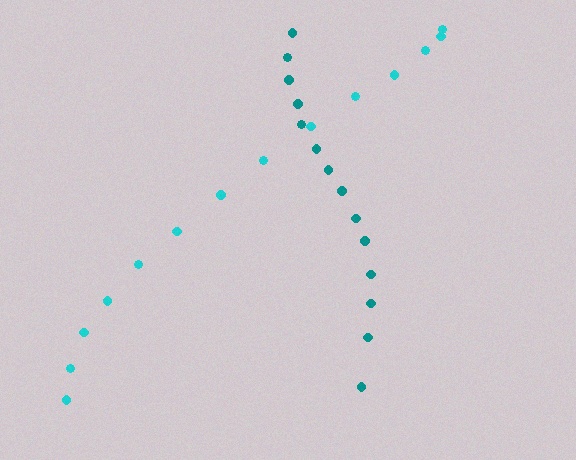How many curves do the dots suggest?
There are 2 distinct paths.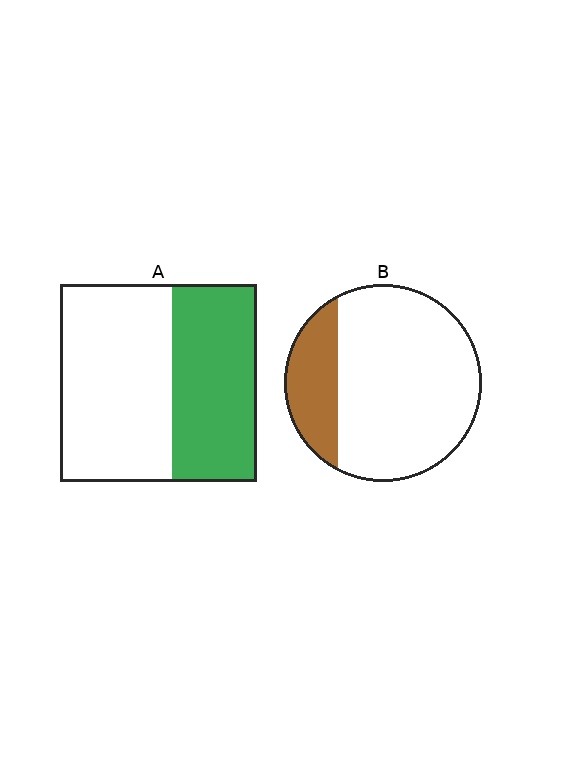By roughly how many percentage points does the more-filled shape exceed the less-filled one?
By roughly 20 percentage points (A over B).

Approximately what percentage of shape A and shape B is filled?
A is approximately 45% and B is approximately 20%.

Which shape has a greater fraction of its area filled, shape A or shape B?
Shape A.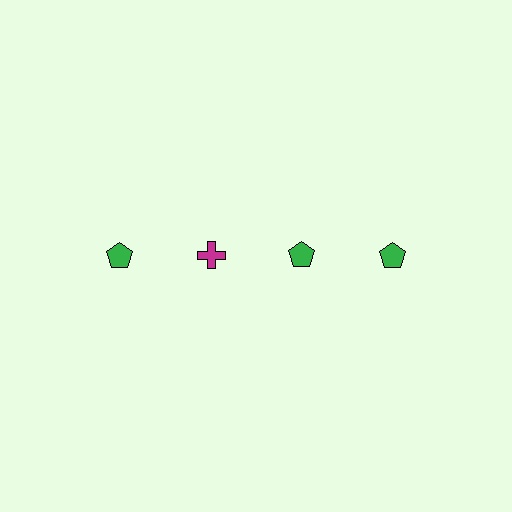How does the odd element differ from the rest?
It differs in both color (magenta instead of green) and shape (cross instead of pentagon).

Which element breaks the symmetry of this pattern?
The magenta cross in the top row, second from left column breaks the symmetry. All other shapes are green pentagons.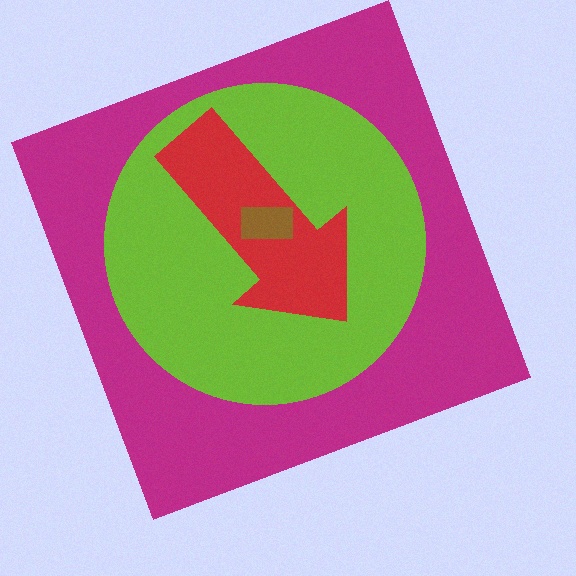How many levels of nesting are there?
4.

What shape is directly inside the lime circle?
The red arrow.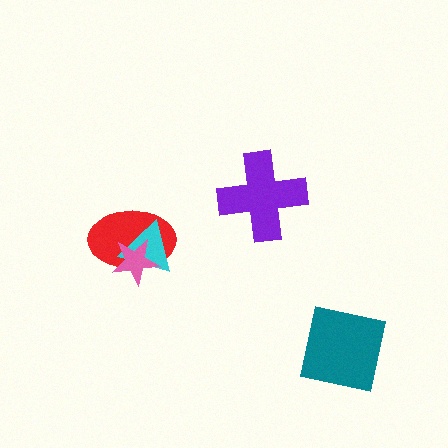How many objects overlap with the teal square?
0 objects overlap with the teal square.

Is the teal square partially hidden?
No, no other shape covers it.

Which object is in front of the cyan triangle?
The pink star is in front of the cyan triangle.